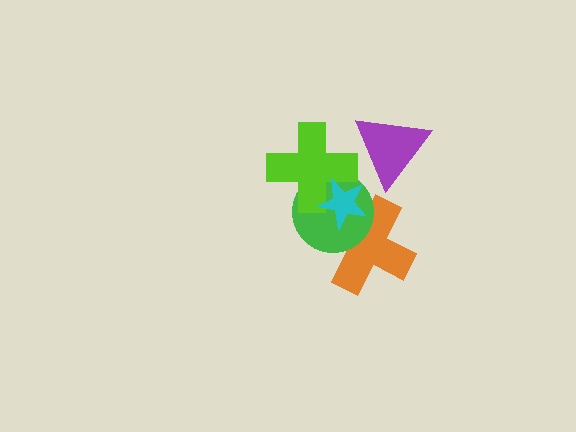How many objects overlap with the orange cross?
2 objects overlap with the orange cross.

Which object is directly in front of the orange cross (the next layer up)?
The green circle is directly in front of the orange cross.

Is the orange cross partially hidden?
Yes, it is partially covered by another shape.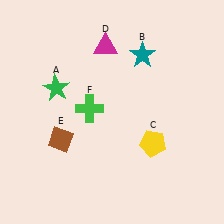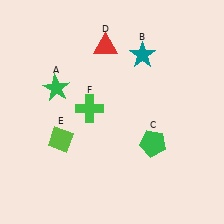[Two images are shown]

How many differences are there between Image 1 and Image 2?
There are 3 differences between the two images.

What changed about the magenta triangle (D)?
In Image 1, D is magenta. In Image 2, it changed to red.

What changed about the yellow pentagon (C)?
In Image 1, C is yellow. In Image 2, it changed to green.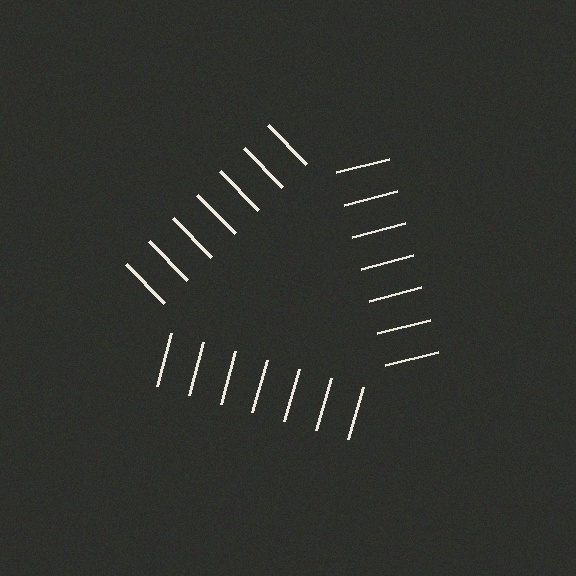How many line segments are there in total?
21 — 7 along each of the 3 edges.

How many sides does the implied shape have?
3 sides — the line-ends trace a triangle.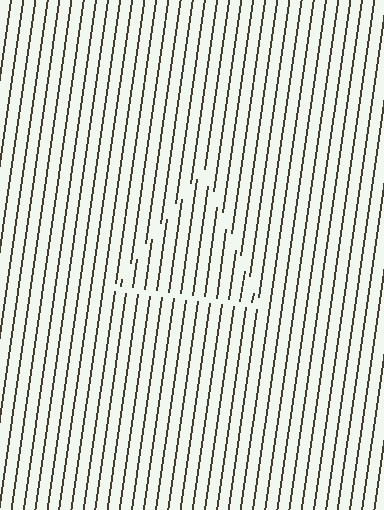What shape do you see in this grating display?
An illusory triangle. The interior of the shape contains the same grating, shifted by half a period — the contour is defined by the phase discontinuity where line-ends from the inner and outer gratings abut.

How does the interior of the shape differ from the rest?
The interior of the shape contains the same grating, shifted by half a period — the contour is defined by the phase discontinuity where line-ends from the inner and outer gratings abut.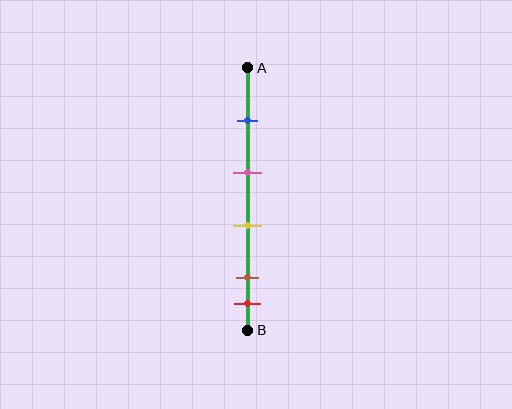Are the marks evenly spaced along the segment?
No, the marks are not evenly spaced.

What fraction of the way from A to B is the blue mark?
The blue mark is approximately 20% (0.2) of the way from A to B.